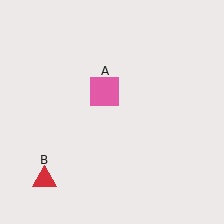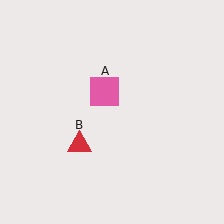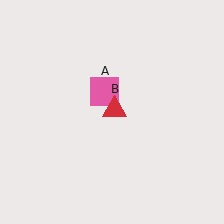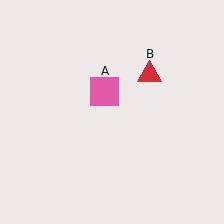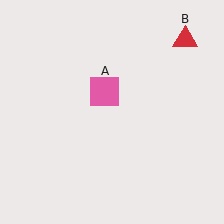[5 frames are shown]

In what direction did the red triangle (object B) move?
The red triangle (object B) moved up and to the right.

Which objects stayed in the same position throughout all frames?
Pink square (object A) remained stationary.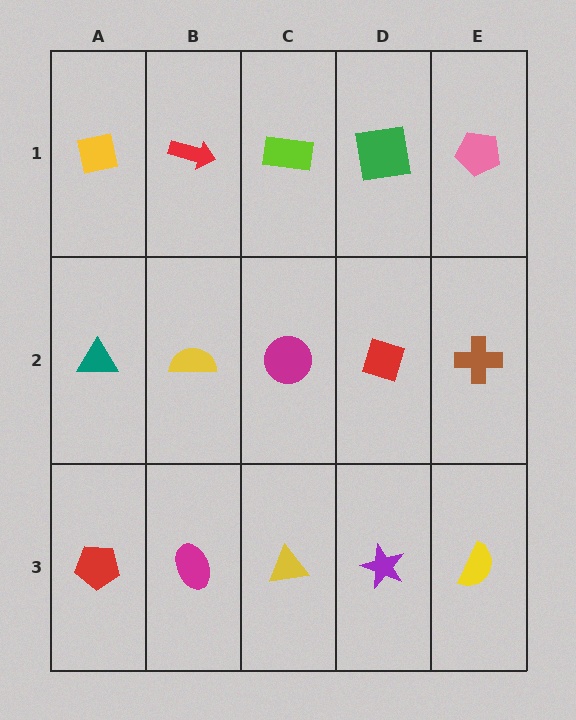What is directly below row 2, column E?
A yellow semicircle.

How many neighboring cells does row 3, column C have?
3.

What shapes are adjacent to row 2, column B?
A red arrow (row 1, column B), a magenta ellipse (row 3, column B), a teal triangle (row 2, column A), a magenta circle (row 2, column C).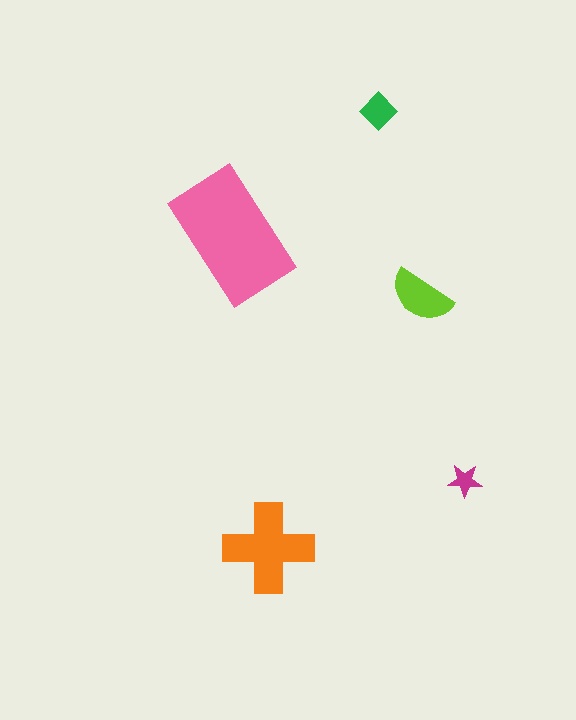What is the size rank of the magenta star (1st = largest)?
5th.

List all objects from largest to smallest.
The pink rectangle, the orange cross, the lime semicircle, the green diamond, the magenta star.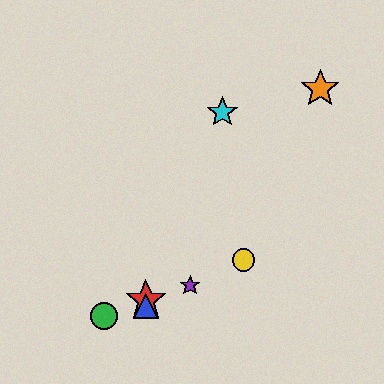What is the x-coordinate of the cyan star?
The cyan star is at x≈222.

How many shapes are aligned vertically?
2 shapes (the red star, the blue triangle) are aligned vertically.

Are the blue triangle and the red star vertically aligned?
Yes, both are at x≈146.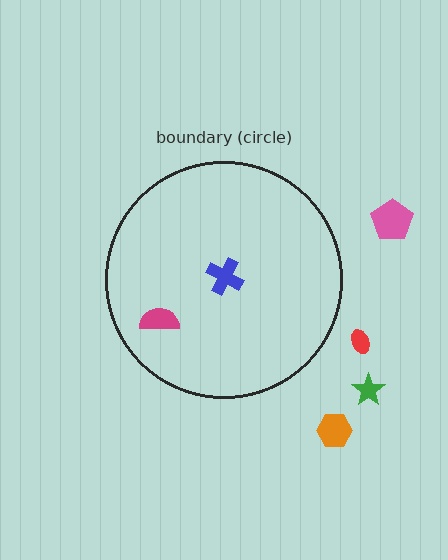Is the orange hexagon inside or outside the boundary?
Outside.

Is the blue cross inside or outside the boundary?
Inside.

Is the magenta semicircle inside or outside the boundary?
Inside.